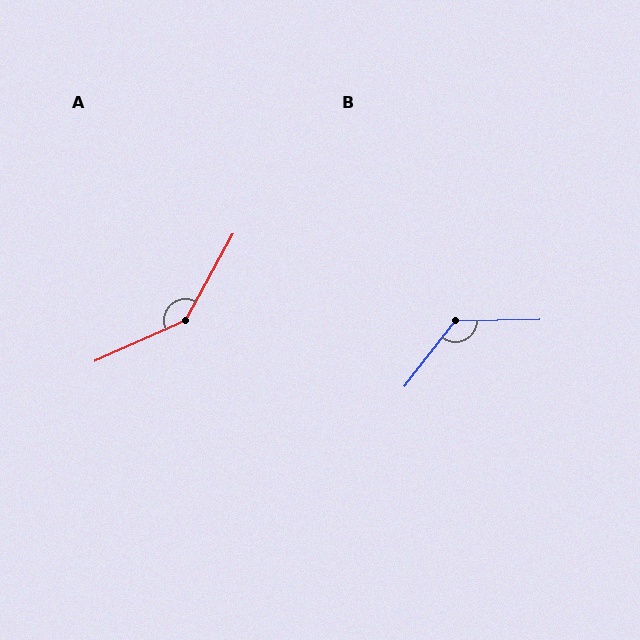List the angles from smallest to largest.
B (129°), A (143°).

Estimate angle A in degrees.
Approximately 143 degrees.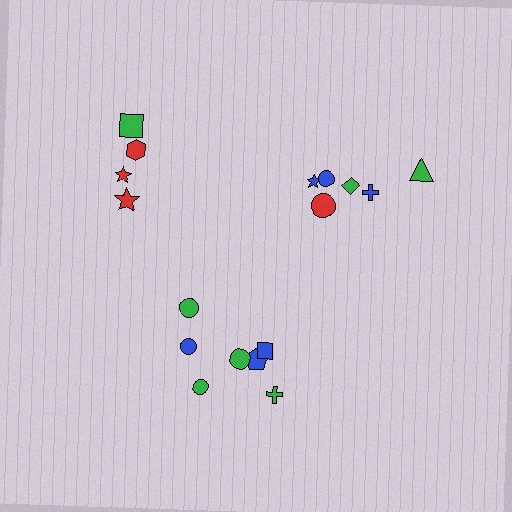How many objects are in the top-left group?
There are 4 objects.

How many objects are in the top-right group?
There are 6 objects.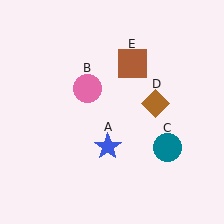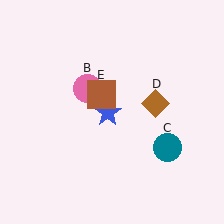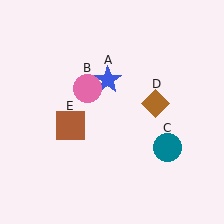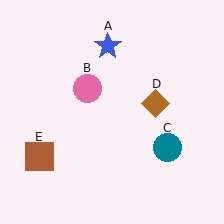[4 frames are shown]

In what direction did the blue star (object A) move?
The blue star (object A) moved up.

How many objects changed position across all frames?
2 objects changed position: blue star (object A), brown square (object E).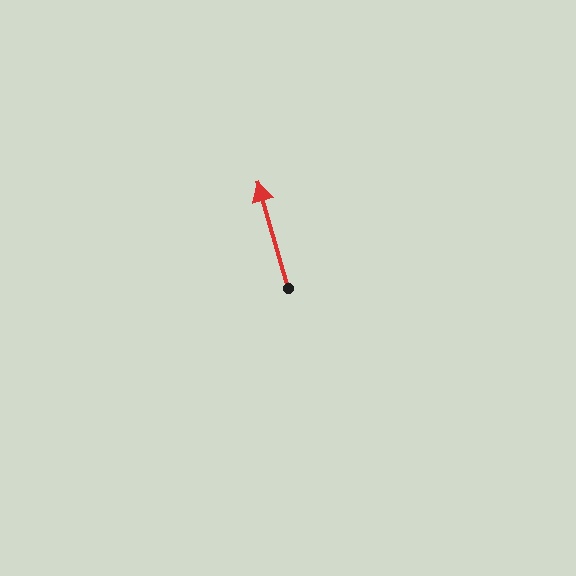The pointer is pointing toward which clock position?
Roughly 11 o'clock.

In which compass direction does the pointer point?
North.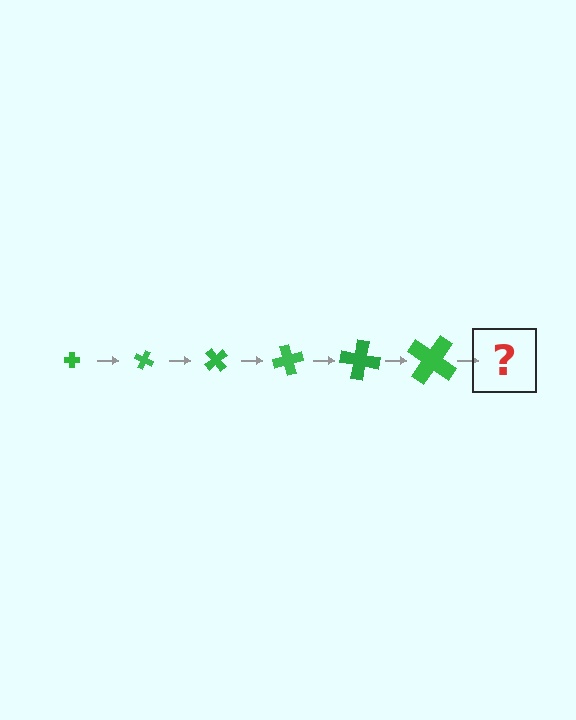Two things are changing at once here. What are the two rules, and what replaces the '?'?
The two rules are that the cross grows larger each step and it rotates 25 degrees each step. The '?' should be a cross, larger than the previous one and rotated 150 degrees from the start.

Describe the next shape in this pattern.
It should be a cross, larger than the previous one and rotated 150 degrees from the start.